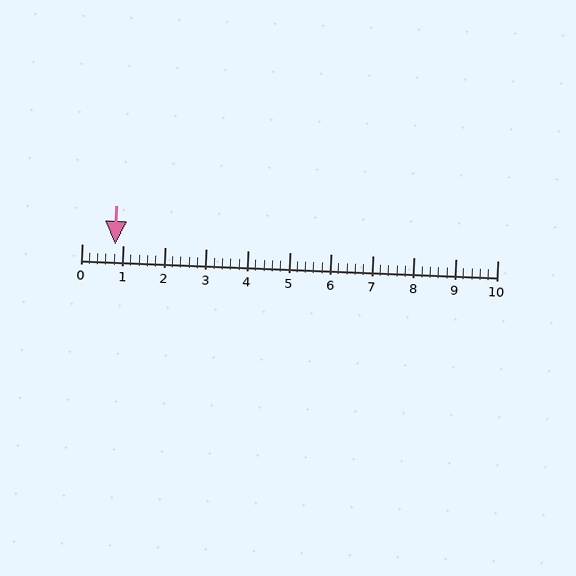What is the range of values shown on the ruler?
The ruler shows values from 0 to 10.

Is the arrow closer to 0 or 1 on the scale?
The arrow is closer to 1.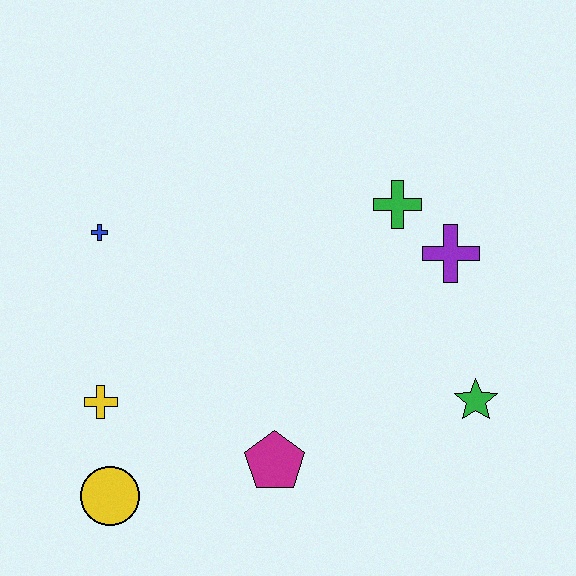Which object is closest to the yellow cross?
The yellow circle is closest to the yellow cross.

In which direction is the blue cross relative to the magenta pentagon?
The blue cross is above the magenta pentagon.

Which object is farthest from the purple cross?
The yellow circle is farthest from the purple cross.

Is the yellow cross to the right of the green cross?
No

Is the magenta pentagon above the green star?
No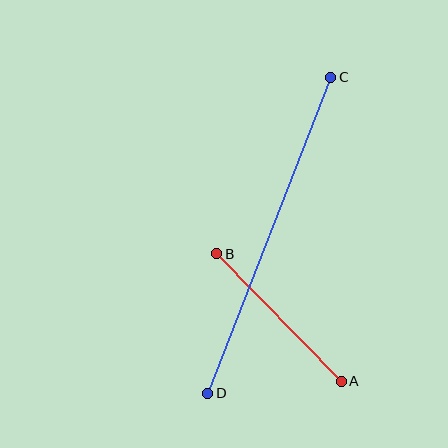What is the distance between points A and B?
The distance is approximately 178 pixels.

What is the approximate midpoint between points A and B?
The midpoint is at approximately (279, 317) pixels.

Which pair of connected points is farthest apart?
Points C and D are farthest apart.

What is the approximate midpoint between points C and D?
The midpoint is at approximately (269, 235) pixels.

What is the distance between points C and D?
The distance is approximately 339 pixels.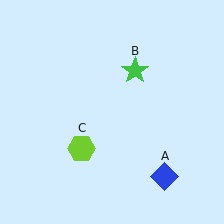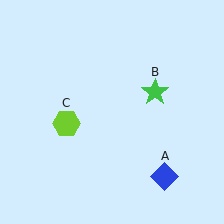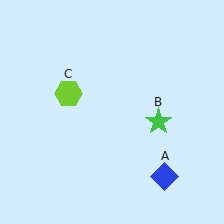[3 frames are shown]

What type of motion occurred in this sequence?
The green star (object B), lime hexagon (object C) rotated clockwise around the center of the scene.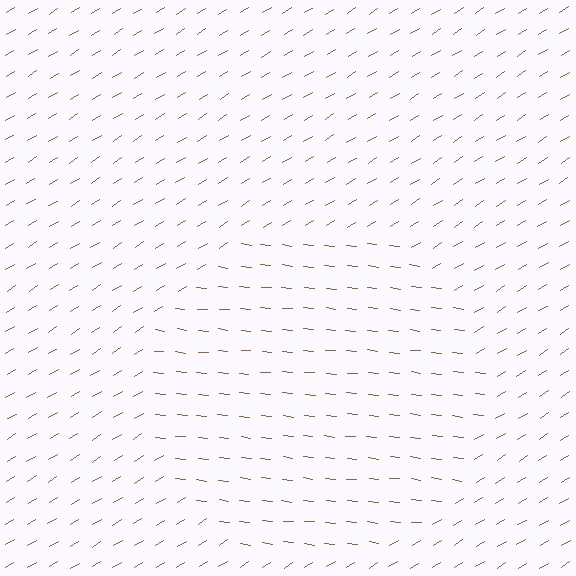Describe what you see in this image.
The image is filled with small brown line segments. A circle region in the image has lines oriented differently from the surrounding lines, creating a visible texture boundary.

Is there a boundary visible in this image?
Yes, there is a texture boundary formed by a change in line orientation.